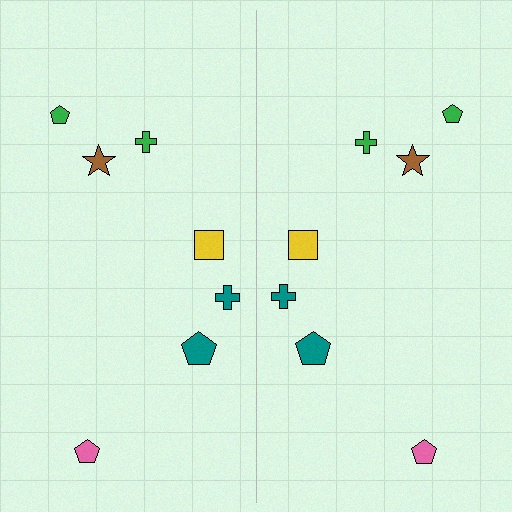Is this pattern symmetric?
Yes, this pattern has bilateral (reflection) symmetry.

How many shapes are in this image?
There are 14 shapes in this image.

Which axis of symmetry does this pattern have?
The pattern has a vertical axis of symmetry running through the center of the image.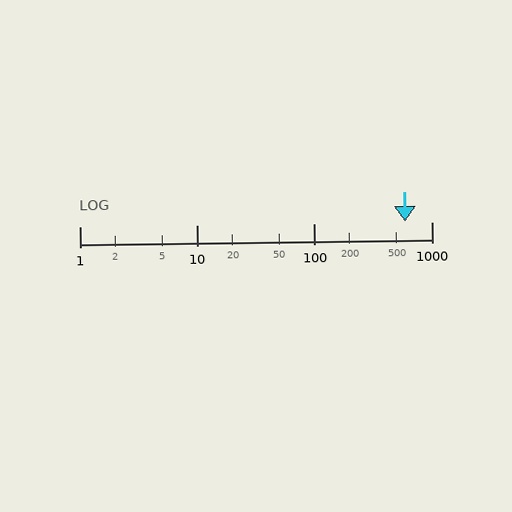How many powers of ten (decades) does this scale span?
The scale spans 3 decades, from 1 to 1000.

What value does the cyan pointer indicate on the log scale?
The pointer indicates approximately 600.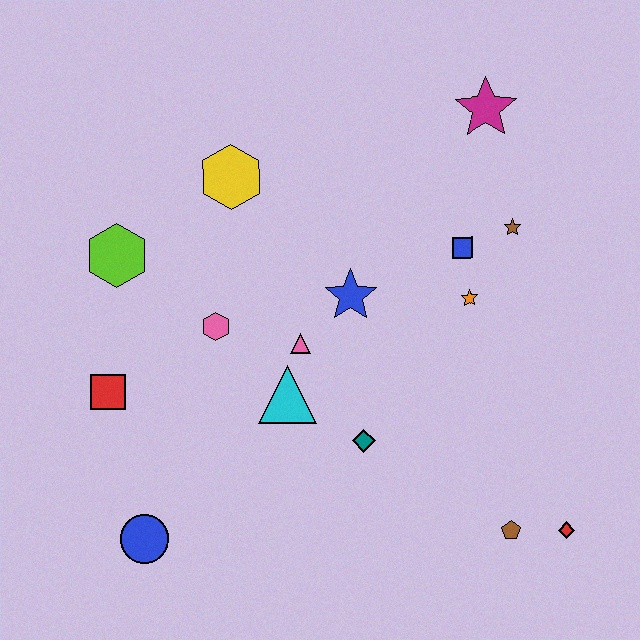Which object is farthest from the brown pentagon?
The lime hexagon is farthest from the brown pentagon.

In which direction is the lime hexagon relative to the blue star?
The lime hexagon is to the left of the blue star.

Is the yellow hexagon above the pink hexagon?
Yes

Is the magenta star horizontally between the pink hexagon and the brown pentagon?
Yes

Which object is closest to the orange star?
The blue square is closest to the orange star.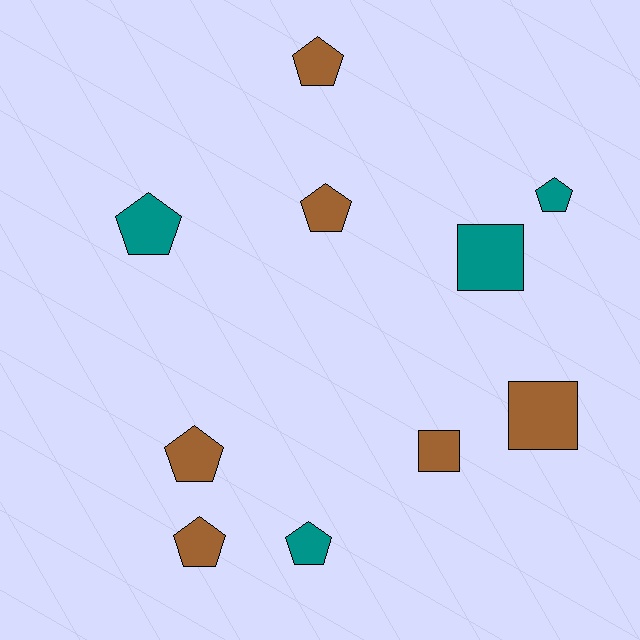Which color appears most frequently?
Brown, with 6 objects.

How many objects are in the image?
There are 10 objects.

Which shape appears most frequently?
Pentagon, with 7 objects.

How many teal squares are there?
There is 1 teal square.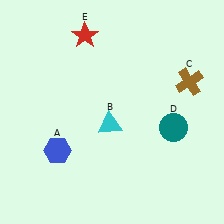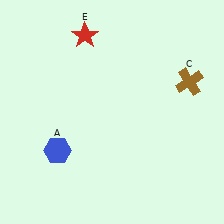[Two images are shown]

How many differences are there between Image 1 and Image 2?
There are 2 differences between the two images.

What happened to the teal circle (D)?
The teal circle (D) was removed in Image 2. It was in the bottom-right area of Image 1.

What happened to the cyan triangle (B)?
The cyan triangle (B) was removed in Image 2. It was in the bottom-left area of Image 1.